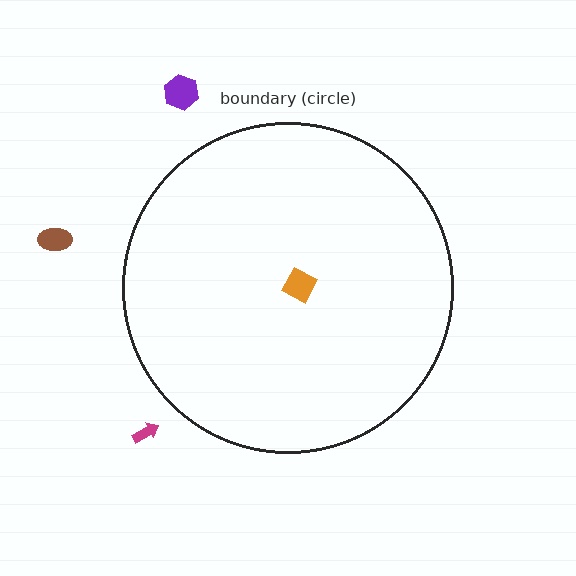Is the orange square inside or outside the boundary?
Inside.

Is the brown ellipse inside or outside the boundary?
Outside.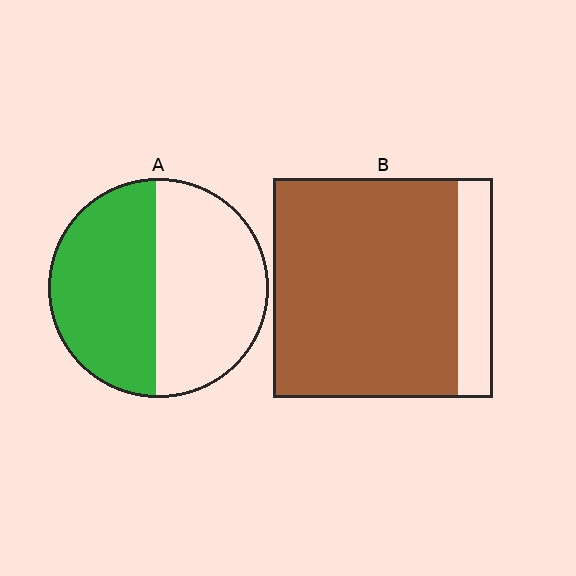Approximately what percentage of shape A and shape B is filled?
A is approximately 50% and B is approximately 85%.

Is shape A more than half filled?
Roughly half.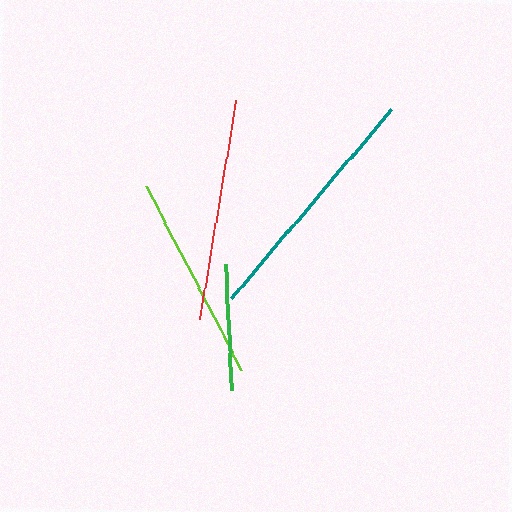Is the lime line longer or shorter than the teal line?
The teal line is longer than the lime line.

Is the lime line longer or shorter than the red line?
The red line is longer than the lime line.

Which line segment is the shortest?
The green line is the shortest at approximately 126 pixels.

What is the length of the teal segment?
The teal segment is approximately 247 pixels long.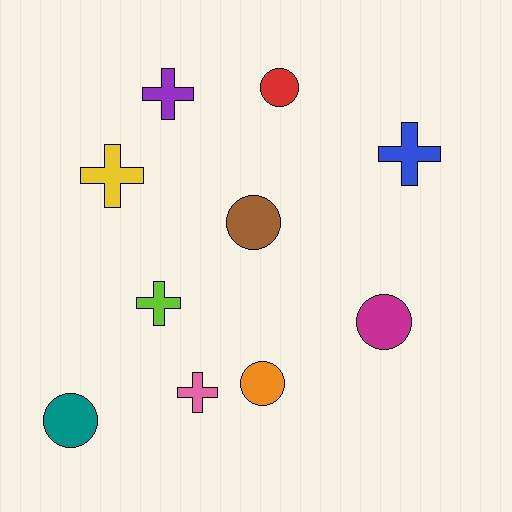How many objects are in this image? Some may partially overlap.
There are 10 objects.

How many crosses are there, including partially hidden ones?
There are 5 crosses.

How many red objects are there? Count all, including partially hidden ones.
There is 1 red object.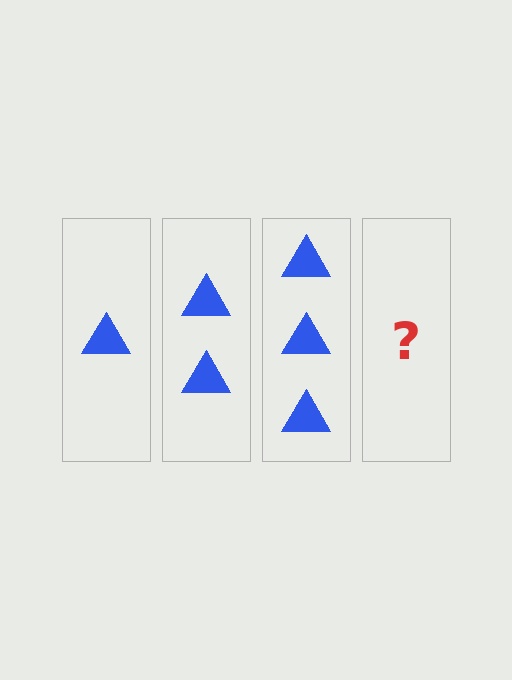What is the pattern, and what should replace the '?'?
The pattern is that each step adds one more triangle. The '?' should be 4 triangles.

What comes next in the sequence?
The next element should be 4 triangles.